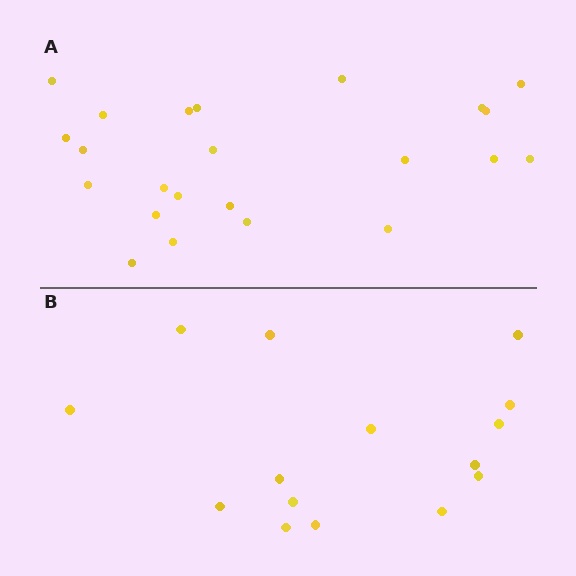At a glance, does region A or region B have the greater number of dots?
Region A (the top region) has more dots.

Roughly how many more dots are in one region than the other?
Region A has roughly 8 or so more dots than region B.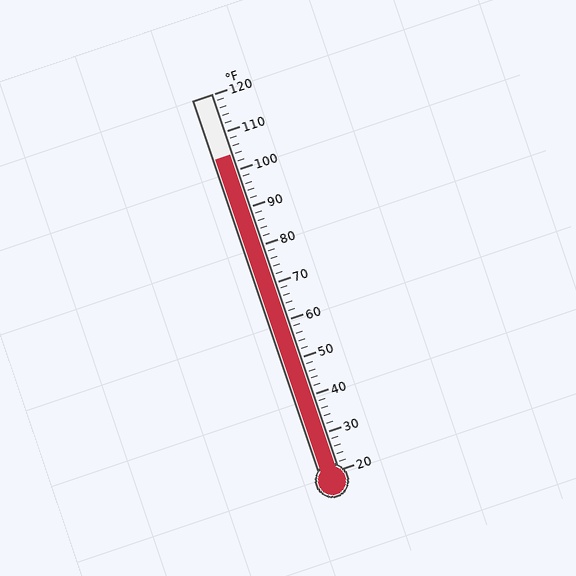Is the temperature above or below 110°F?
The temperature is below 110°F.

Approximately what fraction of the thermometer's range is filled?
The thermometer is filled to approximately 85% of its range.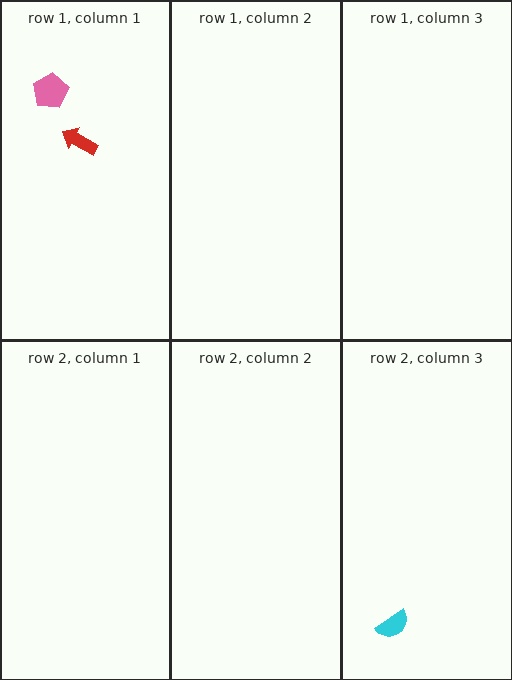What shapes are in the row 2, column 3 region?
The cyan semicircle.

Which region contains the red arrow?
The row 1, column 1 region.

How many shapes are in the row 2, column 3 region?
1.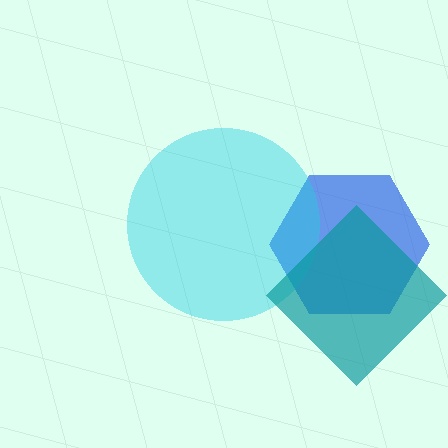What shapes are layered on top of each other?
The layered shapes are: a blue hexagon, a cyan circle, a teal diamond.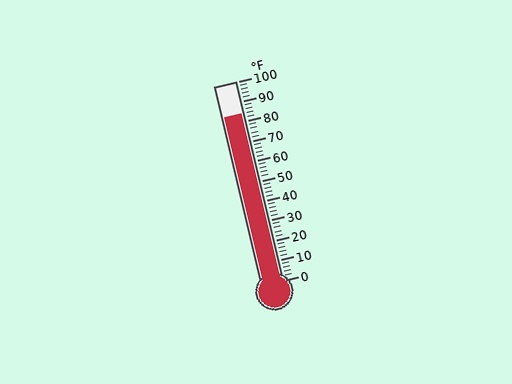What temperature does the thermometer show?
The thermometer shows approximately 84°F.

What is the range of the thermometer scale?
The thermometer scale ranges from 0°F to 100°F.